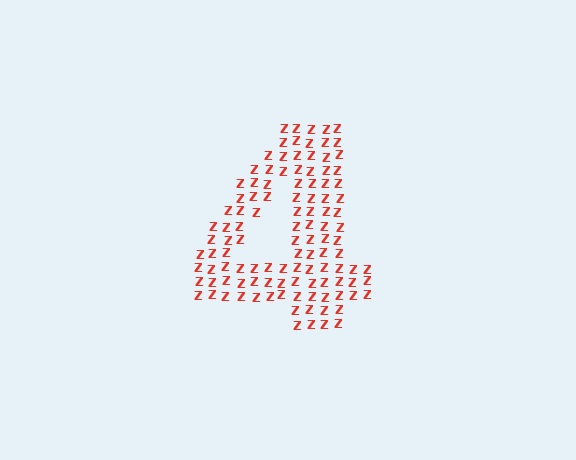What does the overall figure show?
The overall figure shows the digit 4.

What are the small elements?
The small elements are letter Z's.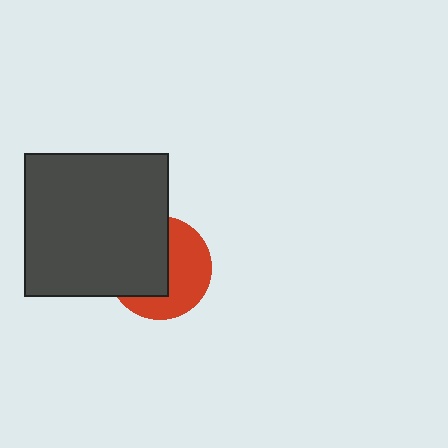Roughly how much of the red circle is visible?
About half of it is visible (roughly 49%).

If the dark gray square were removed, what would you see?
You would see the complete red circle.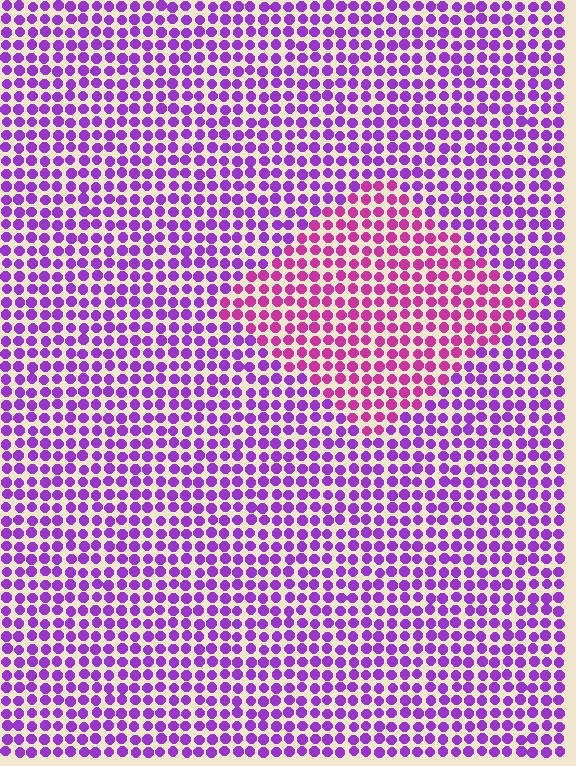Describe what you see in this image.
The image is filled with small purple elements in a uniform arrangement. A diamond-shaped region is visible where the elements are tinted to a slightly different hue, forming a subtle color boundary.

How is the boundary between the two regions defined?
The boundary is defined purely by a slight shift in hue (about 36 degrees). Spacing, size, and orientation are identical on both sides.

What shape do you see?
I see a diamond.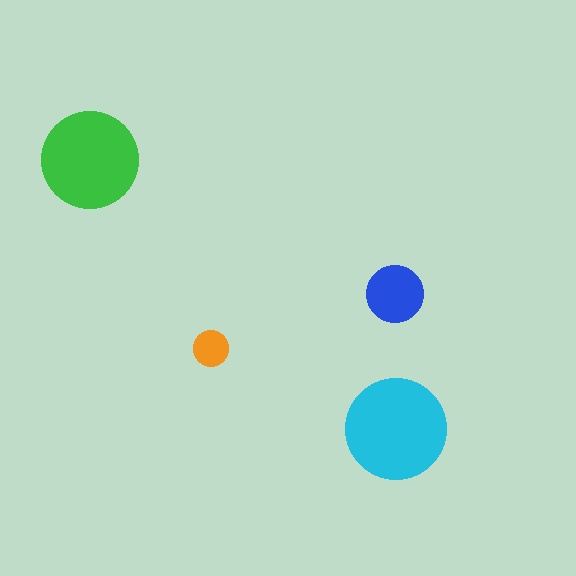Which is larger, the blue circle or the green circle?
The green one.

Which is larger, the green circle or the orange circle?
The green one.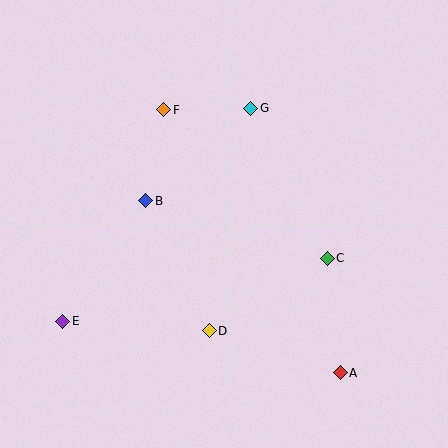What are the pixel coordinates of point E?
Point E is at (63, 321).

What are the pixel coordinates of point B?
Point B is at (146, 201).